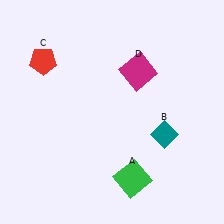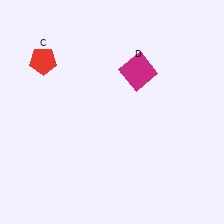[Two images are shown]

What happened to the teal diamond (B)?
The teal diamond (B) was removed in Image 2. It was in the bottom-right area of Image 1.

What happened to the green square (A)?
The green square (A) was removed in Image 2. It was in the bottom-right area of Image 1.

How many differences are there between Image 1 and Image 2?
There are 2 differences between the two images.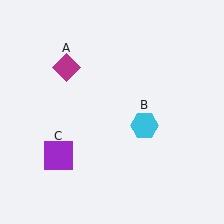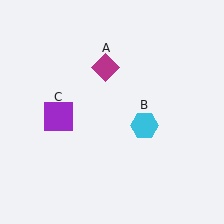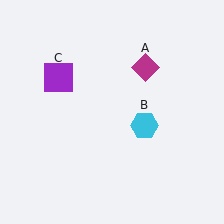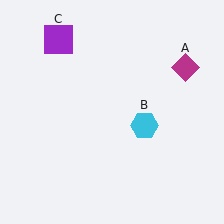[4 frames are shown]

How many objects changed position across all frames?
2 objects changed position: magenta diamond (object A), purple square (object C).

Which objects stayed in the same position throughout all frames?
Cyan hexagon (object B) remained stationary.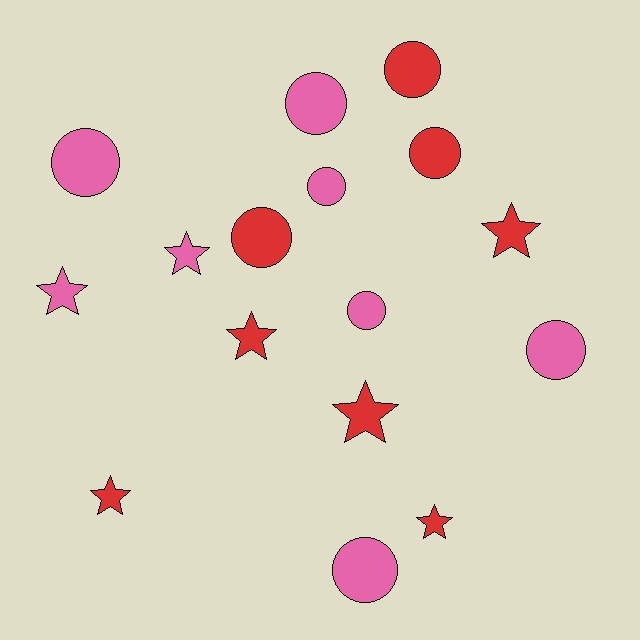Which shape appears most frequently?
Circle, with 9 objects.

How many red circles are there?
There are 3 red circles.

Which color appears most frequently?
Pink, with 8 objects.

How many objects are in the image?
There are 16 objects.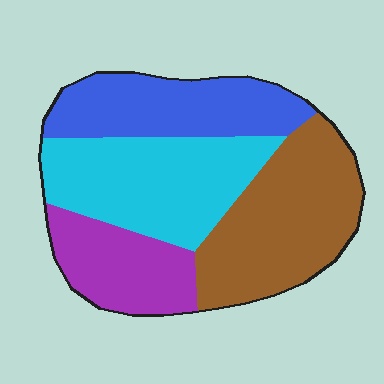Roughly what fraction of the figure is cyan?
Cyan covers 29% of the figure.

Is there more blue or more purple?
Blue.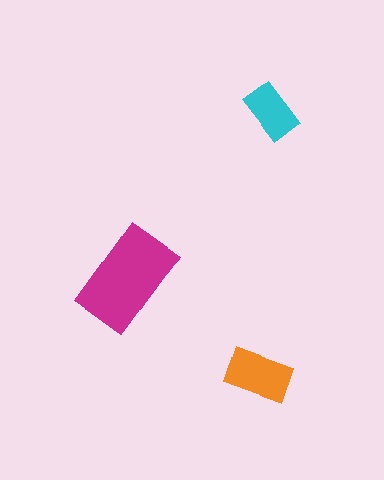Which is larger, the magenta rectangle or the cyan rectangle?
The magenta one.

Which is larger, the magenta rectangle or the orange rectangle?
The magenta one.